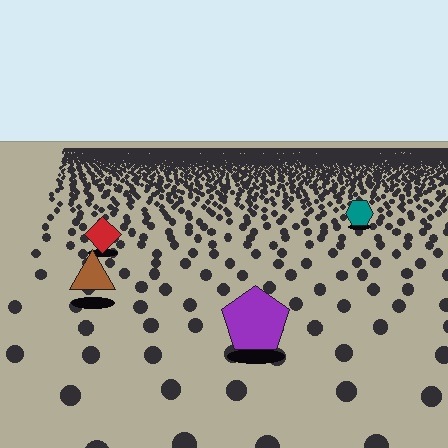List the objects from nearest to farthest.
From nearest to farthest: the purple pentagon, the brown triangle, the red diamond, the teal hexagon.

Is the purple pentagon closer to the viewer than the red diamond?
Yes. The purple pentagon is closer — you can tell from the texture gradient: the ground texture is coarser near it.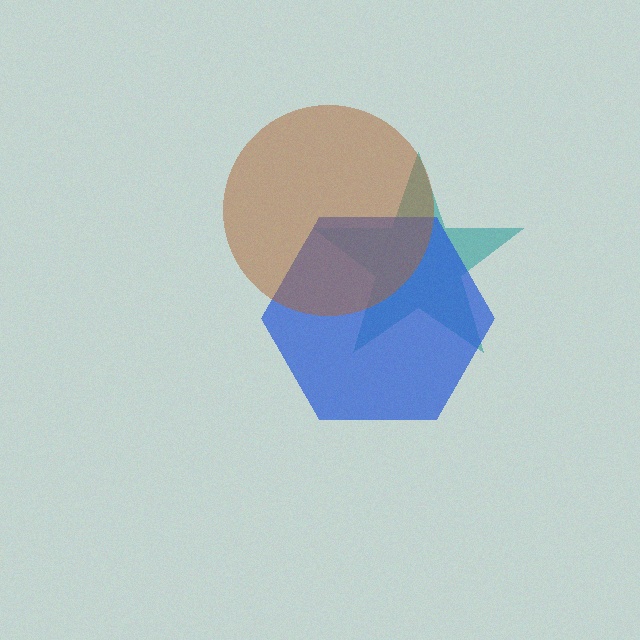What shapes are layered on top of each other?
The layered shapes are: a teal star, a blue hexagon, a brown circle.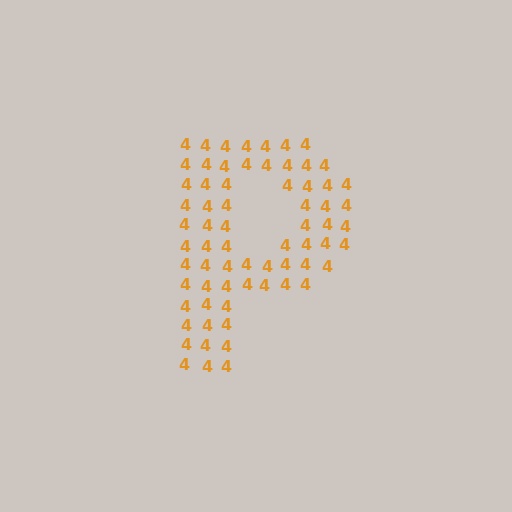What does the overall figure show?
The overall figure shows the letter P.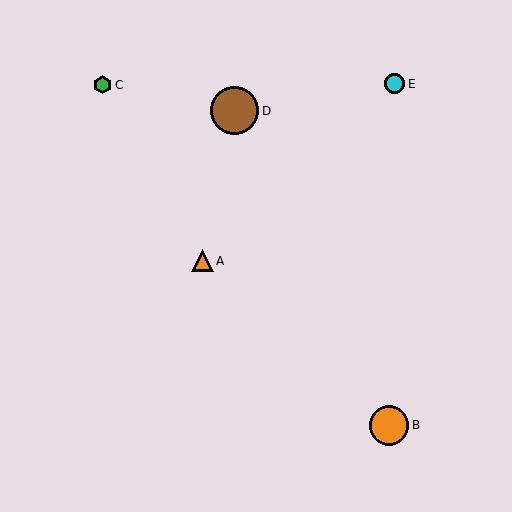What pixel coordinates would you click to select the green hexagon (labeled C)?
Click at (103, 85) to select the green hexagon C.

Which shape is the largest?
The brown circle (labeled D) is the largest.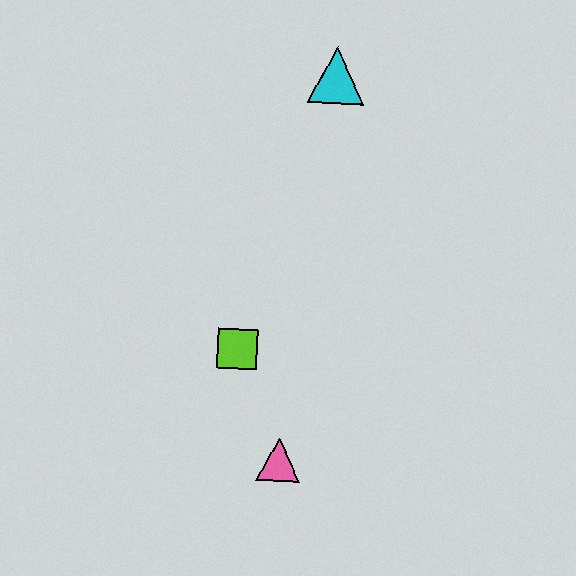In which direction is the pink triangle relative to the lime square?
The pink triangle is below the lime square.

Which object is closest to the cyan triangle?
The lime square is closest to the cyan triangle.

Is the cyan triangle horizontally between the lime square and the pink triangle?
No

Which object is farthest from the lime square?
The cyan triangle is farthest from the lime square.